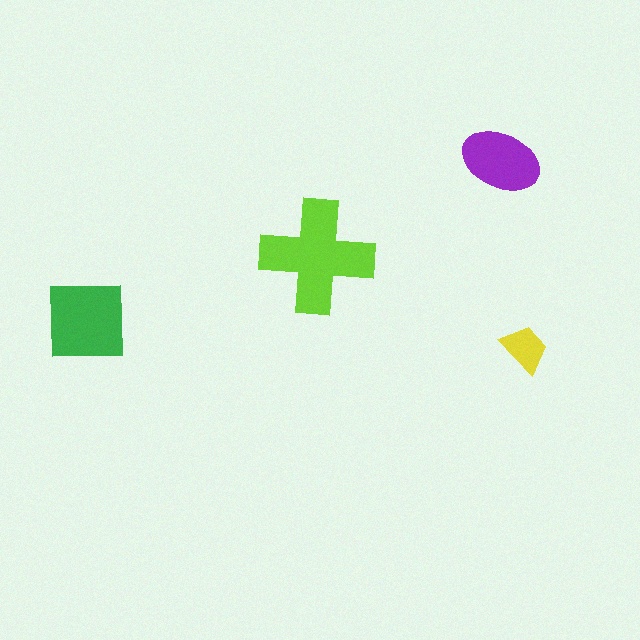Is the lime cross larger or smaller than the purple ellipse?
Larger.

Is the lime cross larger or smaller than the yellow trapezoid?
Larger.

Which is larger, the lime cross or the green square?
The lime cross.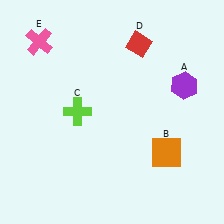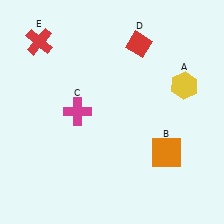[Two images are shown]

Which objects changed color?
A changed from purple to yellow. C changed from lime to magenta. E changed from pink to red.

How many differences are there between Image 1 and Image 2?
There are 3 differences between the two images.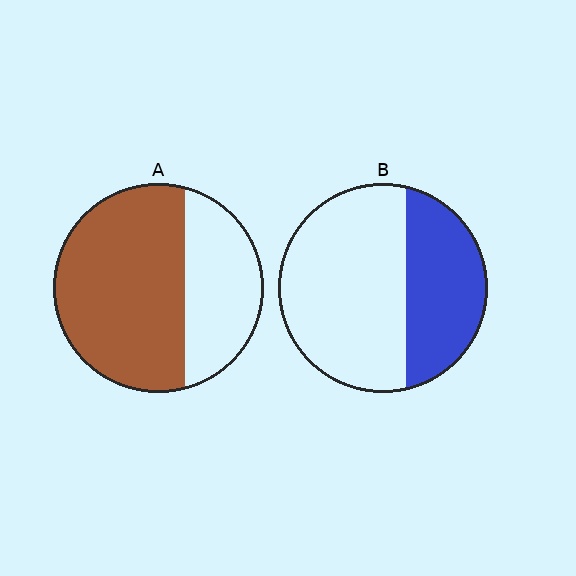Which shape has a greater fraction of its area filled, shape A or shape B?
Shape A.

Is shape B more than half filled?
No.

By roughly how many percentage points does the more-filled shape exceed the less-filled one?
By roughly 30 percentage points (A over B).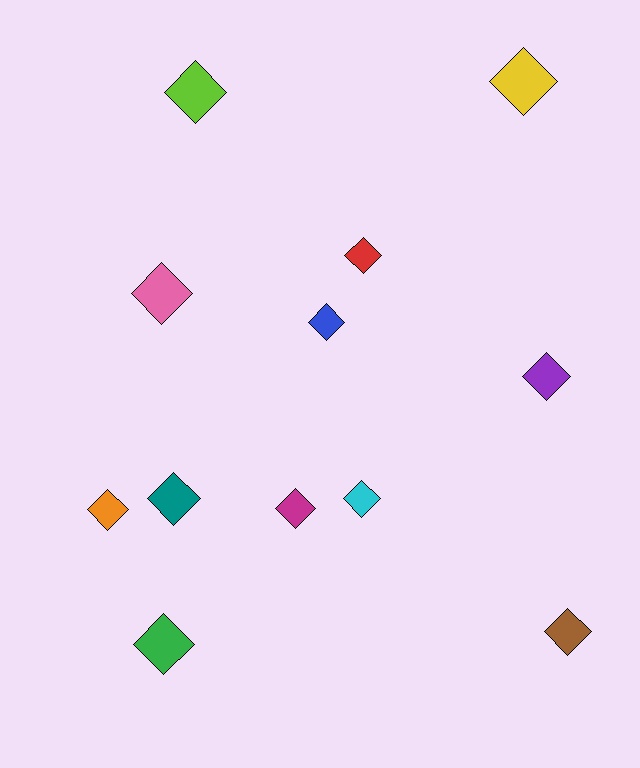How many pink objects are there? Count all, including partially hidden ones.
There is 1 pink object.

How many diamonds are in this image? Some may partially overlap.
There are 12 diamonds.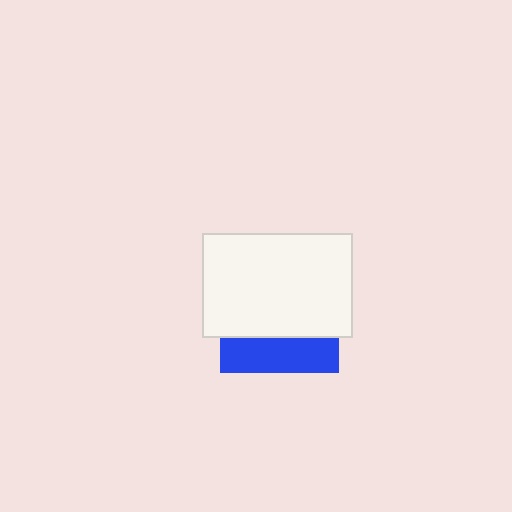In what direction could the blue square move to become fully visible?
The blue square could move down. That would shift it out from behind the white rectangle entirely.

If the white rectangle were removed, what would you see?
You would see the complete blue square.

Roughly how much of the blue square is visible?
A small part of it is visible (roughly 30%).